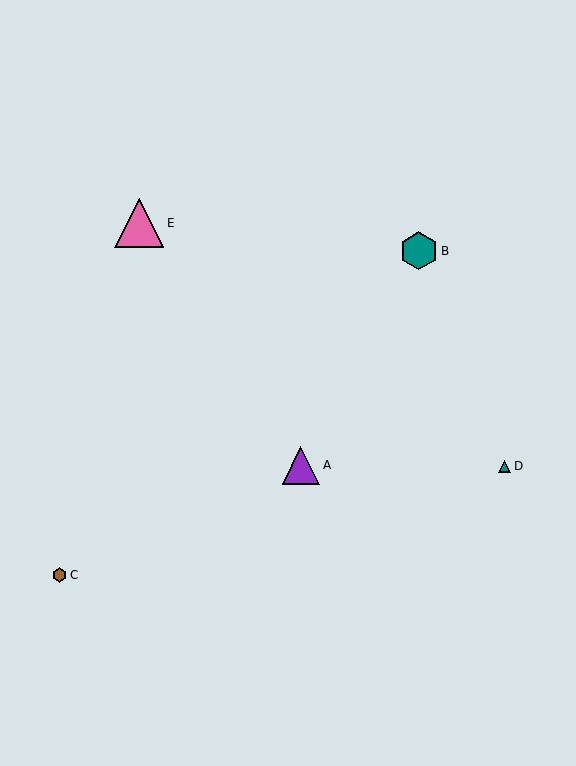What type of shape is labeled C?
Shape C is a brown hexagon.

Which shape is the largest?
The pink triangle (labeled E) is the largest.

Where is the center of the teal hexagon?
The center of the teal hexagon is at (419, 251).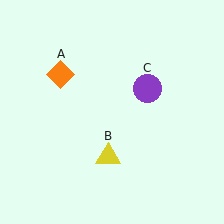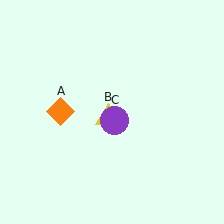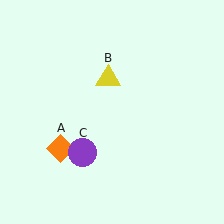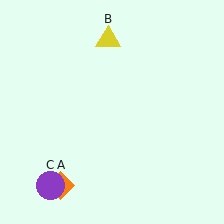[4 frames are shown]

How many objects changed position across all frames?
3 objects changed position: orange diamond (object A), yellow triangle (object B), purple circle (object C).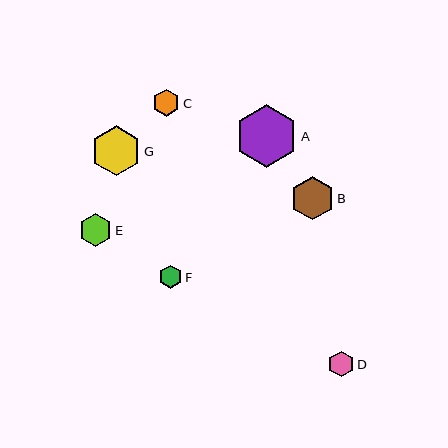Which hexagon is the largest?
Hexagon A is the largest with a size of approximately 63 pixels.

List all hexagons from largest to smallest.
From largest to smallest: A, G, B, E, C, D, F.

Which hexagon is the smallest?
Hexagon F is the smallest with a size of approximately 23 pixels.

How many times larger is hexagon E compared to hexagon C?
Hexagon E is approximately 1.2 times the size of hexagon C.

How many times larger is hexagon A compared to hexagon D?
Hexagon A is approximately 2.5 times the size of hexagon D.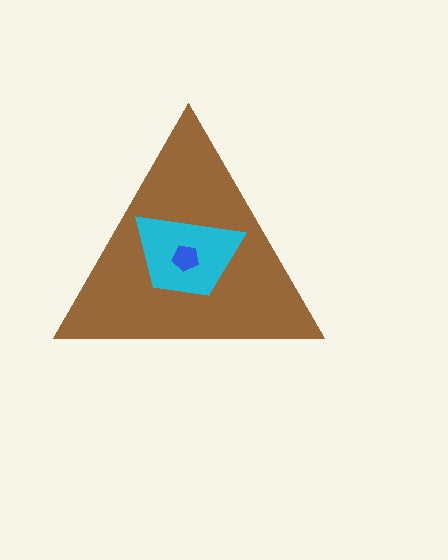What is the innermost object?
The blue pentagon.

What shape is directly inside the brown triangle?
The cyan trapezoid.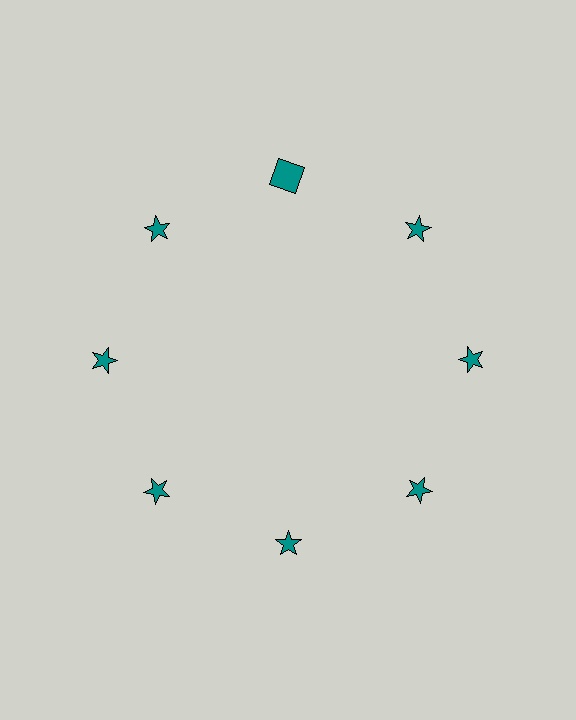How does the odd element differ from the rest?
It has a different shape: square instead of star.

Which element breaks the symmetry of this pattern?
The teal square at roughly the 12 o'clock position breaks the symmetry. All other shapes are teal stars.